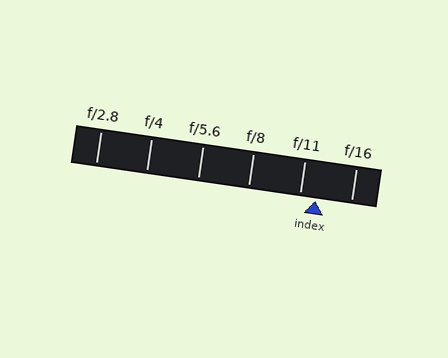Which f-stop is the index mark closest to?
The index mark is closest to f/11.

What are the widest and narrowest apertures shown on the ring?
The widest aperture shown is f/2.8 and the narrowest is f/16.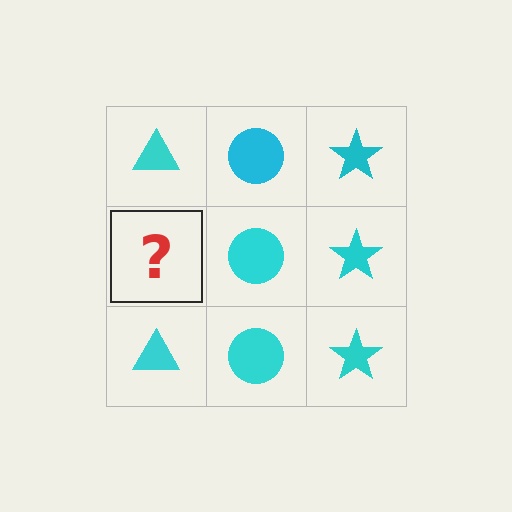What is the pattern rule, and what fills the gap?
The rule is that each column has a consistent shape. The gap should be filled with a cyan triangle.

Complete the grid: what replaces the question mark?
The question mark should be replaced with a cyan triangle.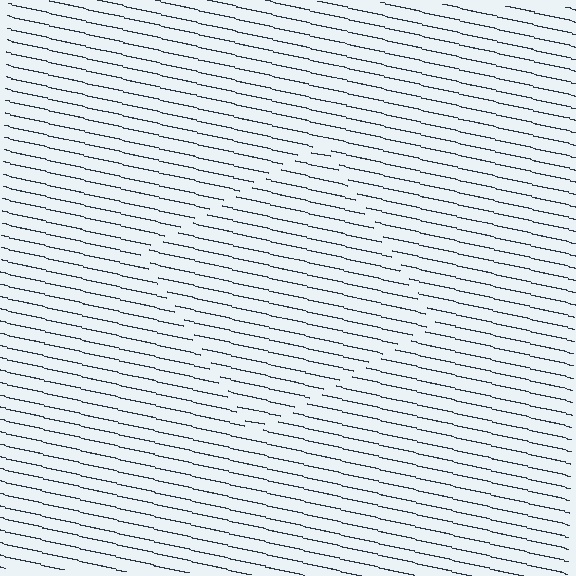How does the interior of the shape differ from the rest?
The interior of the shape contains the same grating, shifted by half a period — the contour is defined by the phase discontinuity where line-ends from the inner and outer gratings abut.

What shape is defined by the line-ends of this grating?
An illusory square. The interior of the shape contains the same grating, shifted by half a period — the contour is defined by the phase discontinuity where line-ends from the inner and outer gratings abut.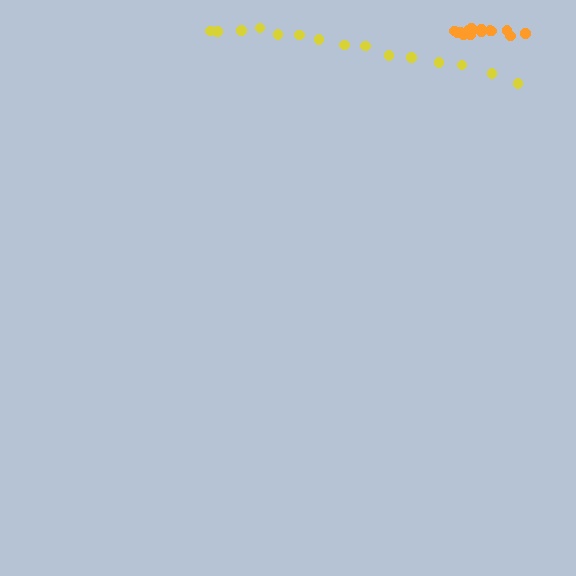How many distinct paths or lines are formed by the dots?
There are 2 distinct paths.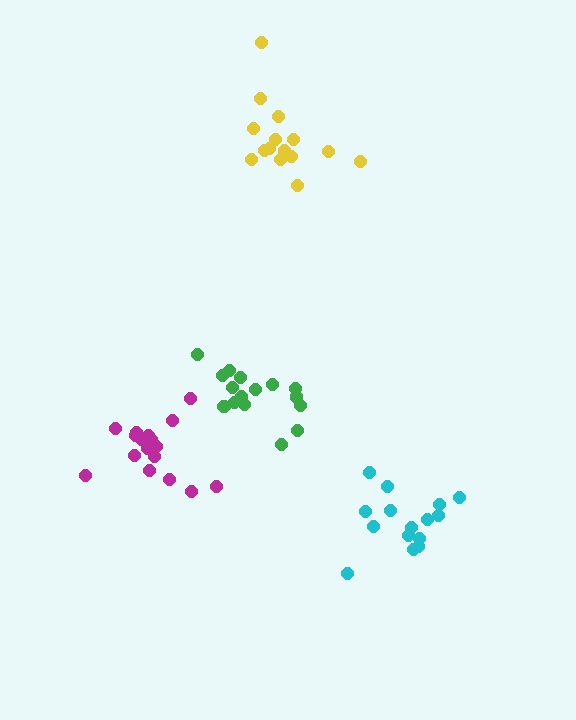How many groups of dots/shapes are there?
There are 4 groups.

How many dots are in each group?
Group 1: 17 dots, Group 2: 15 dots, Group 3: 17 dots, Group 4: 15 dots (64 total).